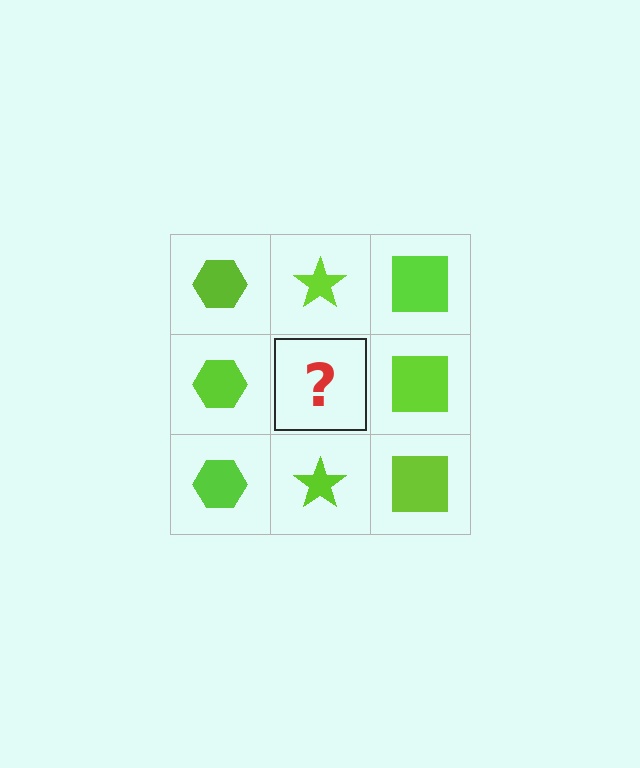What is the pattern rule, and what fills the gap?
The rule is that each column has a consistent shape. The gap should be filled with a lime star.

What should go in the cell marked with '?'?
The missing cell should contain a lime star.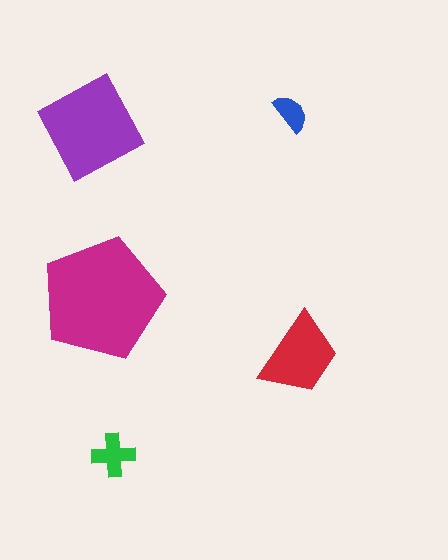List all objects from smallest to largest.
The blue semicircle, the green cross, the red trapezoid, the purple square, the magenta pentagon.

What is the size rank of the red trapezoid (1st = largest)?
3rd.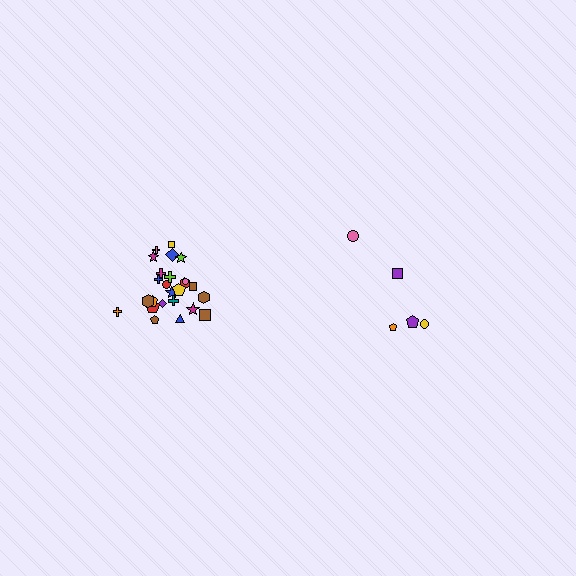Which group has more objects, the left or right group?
The left group.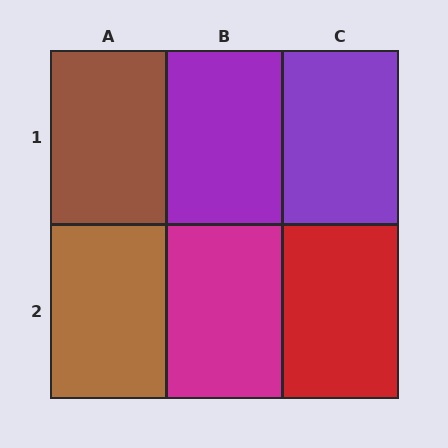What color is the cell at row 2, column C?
Red.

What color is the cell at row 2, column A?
Brown.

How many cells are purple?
2 cells are purple.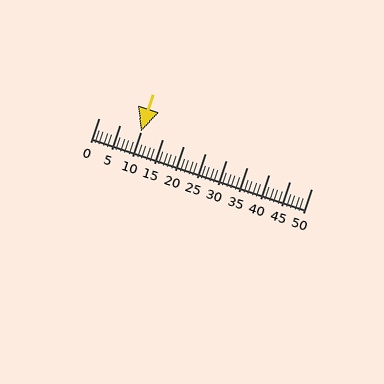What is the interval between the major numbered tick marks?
The major tick marks are spaced 5 units apart.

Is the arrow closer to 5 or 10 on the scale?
The arrow is closer to 10.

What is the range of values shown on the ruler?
The ruler shows values from 0 to 50.